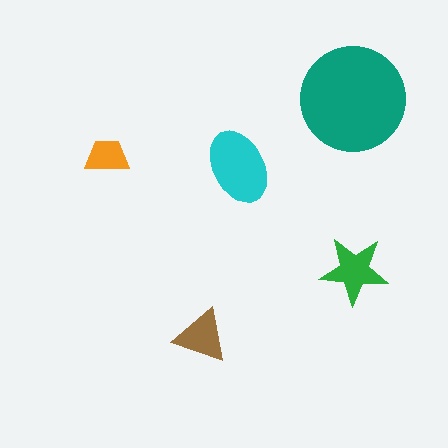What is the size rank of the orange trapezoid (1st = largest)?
5th.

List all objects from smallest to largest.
The orange trapezoid, the brown triangle, the green star, the cyan ellipse, the teal circle.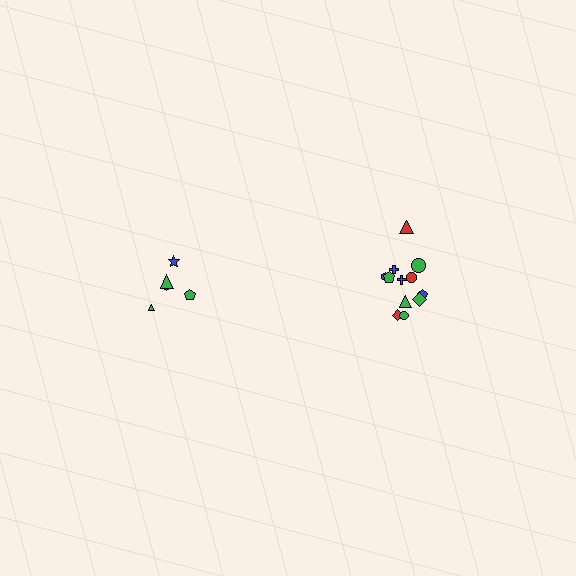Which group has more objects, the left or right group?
The right group.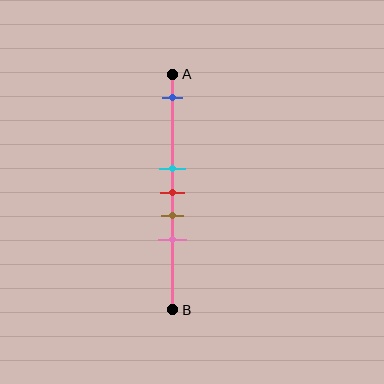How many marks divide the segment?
There are 5 marks dividing the segment.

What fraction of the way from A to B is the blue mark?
The blue mark is approximately 10% (0.1) of the way from A to B.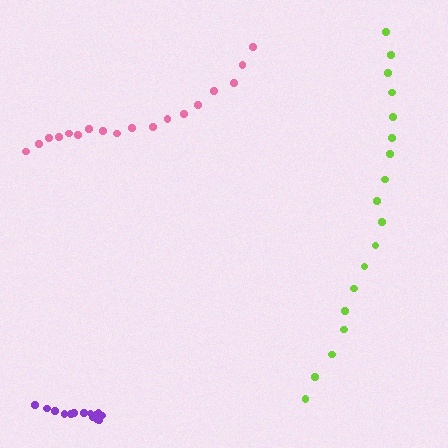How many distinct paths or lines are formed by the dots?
There are 3 distinct paths.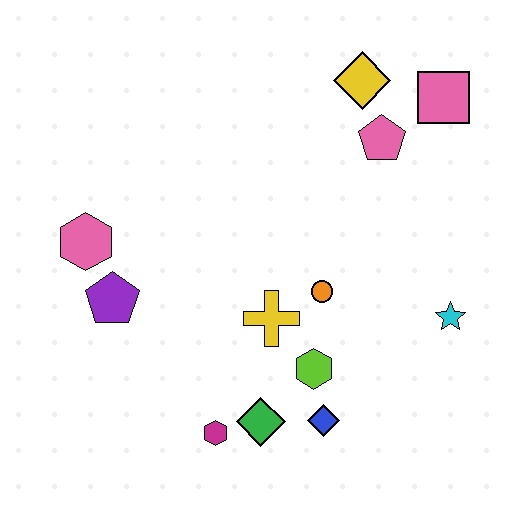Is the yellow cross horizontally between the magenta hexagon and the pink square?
Yes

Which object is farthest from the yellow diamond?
The magenta hexagon is farthest from the yellow diamond.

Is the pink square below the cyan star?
No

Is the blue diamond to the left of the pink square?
Yes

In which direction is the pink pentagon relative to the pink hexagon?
The pink pentagon is to the right of the pink hexagon.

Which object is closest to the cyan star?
The orange circle is closest to the cyan star.